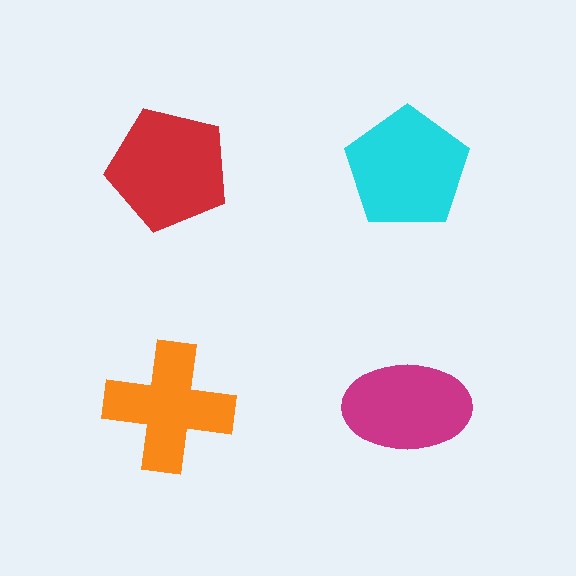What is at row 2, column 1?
An orange cross.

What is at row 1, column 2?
A cyan pentagon.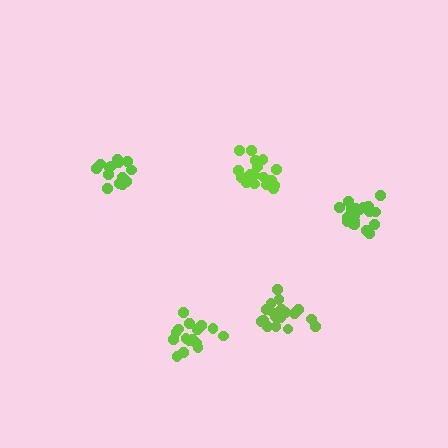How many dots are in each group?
Group 1: 21 dots, Group 2: 16 dots, Group 3: 17 dots, Group 4: 21 dots, Group 5: 15 dots (90 total).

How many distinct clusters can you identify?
There are 5 distinct clusters.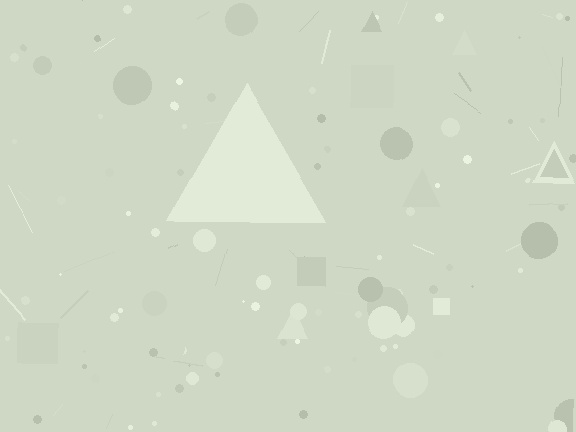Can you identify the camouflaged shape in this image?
The camouflaged shape is a triangle.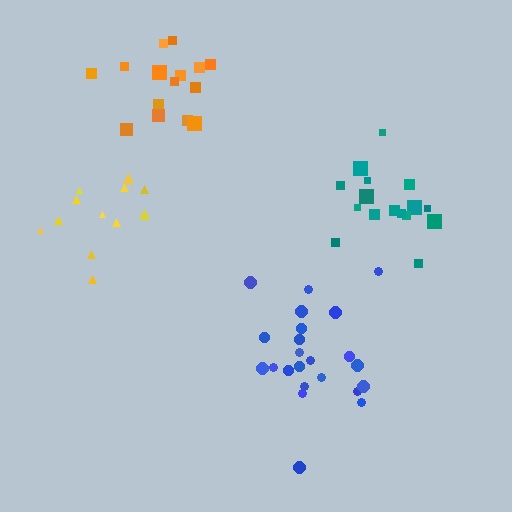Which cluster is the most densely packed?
Yellow.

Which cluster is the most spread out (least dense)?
Blue.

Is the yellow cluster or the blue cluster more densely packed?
Yellow.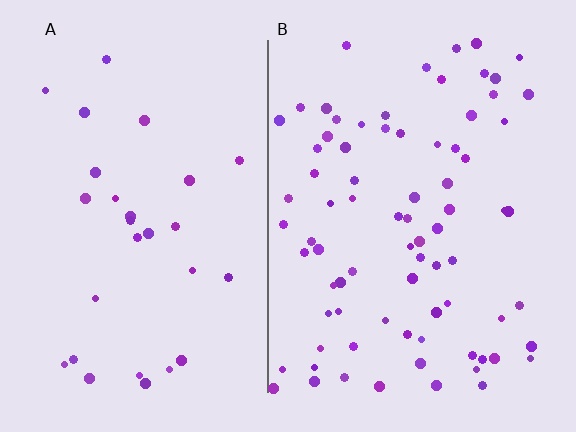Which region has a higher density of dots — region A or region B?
B (the right).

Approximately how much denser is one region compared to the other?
Approximately 2.7× — region B over region A.